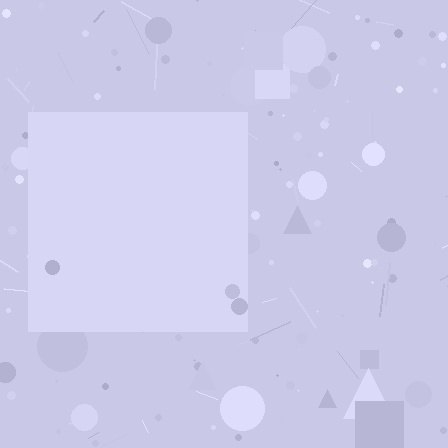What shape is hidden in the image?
A square is hidden in the image.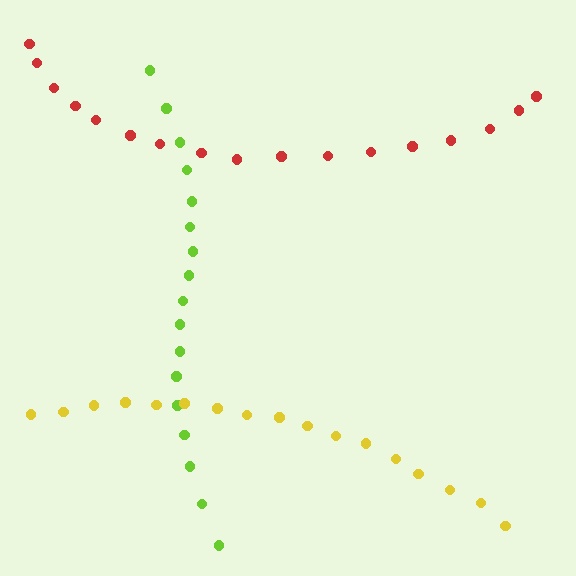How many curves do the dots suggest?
There are 3 distinct paths.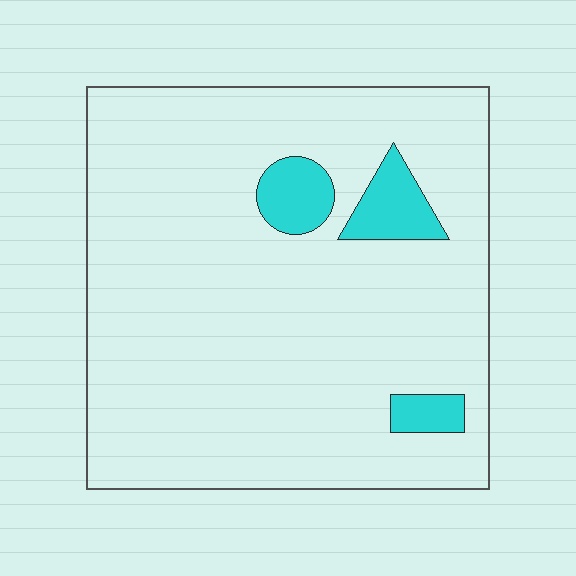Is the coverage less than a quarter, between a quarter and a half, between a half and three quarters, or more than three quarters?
Less than a quarter.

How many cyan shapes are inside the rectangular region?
3.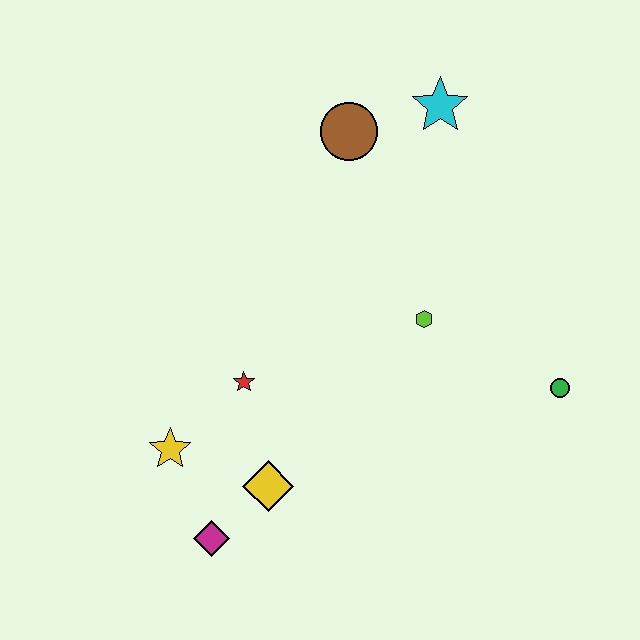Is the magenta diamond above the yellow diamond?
No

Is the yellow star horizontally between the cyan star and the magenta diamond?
No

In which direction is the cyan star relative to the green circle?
The cyan star is above the green circle.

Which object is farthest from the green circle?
The yellow star is farthest from the green circle.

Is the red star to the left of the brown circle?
Yes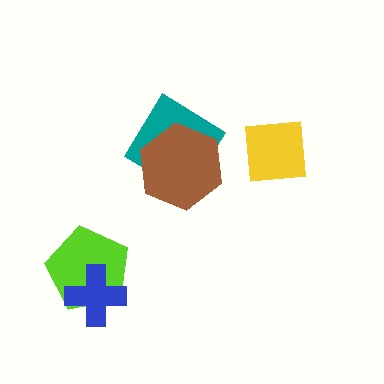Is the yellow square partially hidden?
No, no other shape covers it.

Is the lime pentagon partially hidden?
Yes, it is partially covered by another shape.